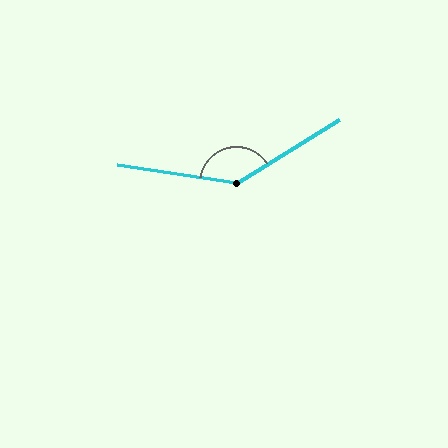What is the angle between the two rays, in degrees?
Approximately 139 degrees.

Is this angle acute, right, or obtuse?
It is obtuse.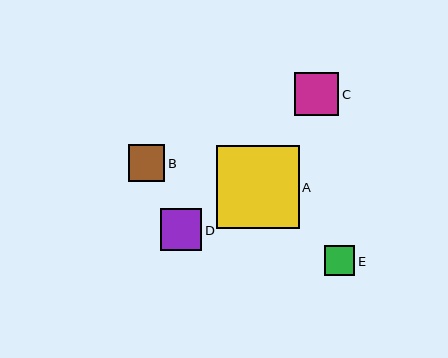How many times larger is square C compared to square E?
Square C is approximately 1.4 times the size of square E.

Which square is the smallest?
Square E is the smallest with a size of approximately 30 pixels.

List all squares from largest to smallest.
From largest to smallest: A, C, D, B, E.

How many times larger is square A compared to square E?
Square A is approximately 2.7 times the size of square E.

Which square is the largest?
Square A is the largest with a size of approximately 82 pixels.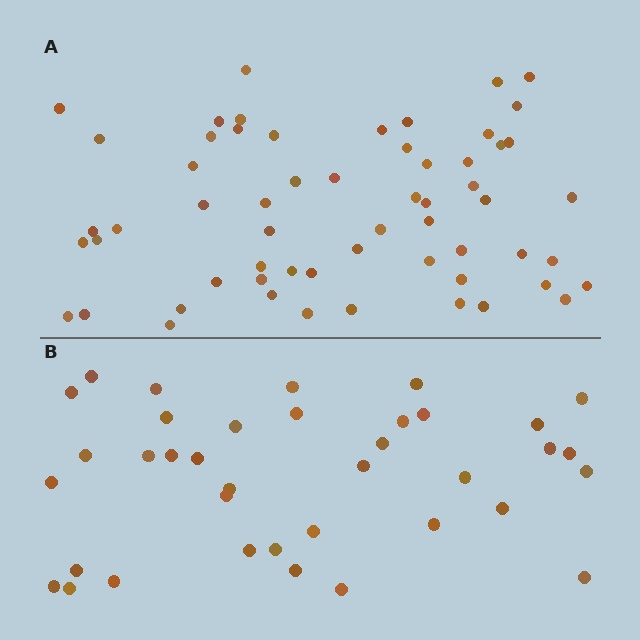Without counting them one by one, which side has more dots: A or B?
Region A (the top region) has more dots.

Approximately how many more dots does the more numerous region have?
Region A has approximately 20 more dots than region B.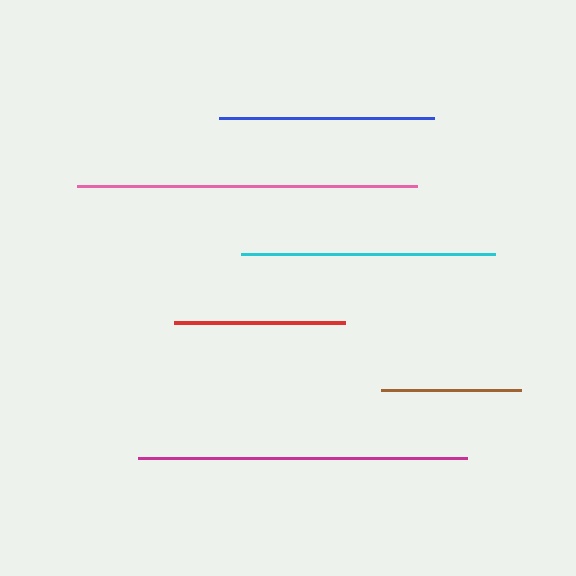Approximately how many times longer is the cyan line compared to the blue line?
The cyan line is approximately 1.2 times the length of the blue line.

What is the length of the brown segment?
The brown segment is approximately 140 pixels long.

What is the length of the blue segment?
The blue segment is approximately 215 pixels long.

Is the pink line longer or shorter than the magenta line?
The pink line is longer than the magenta line.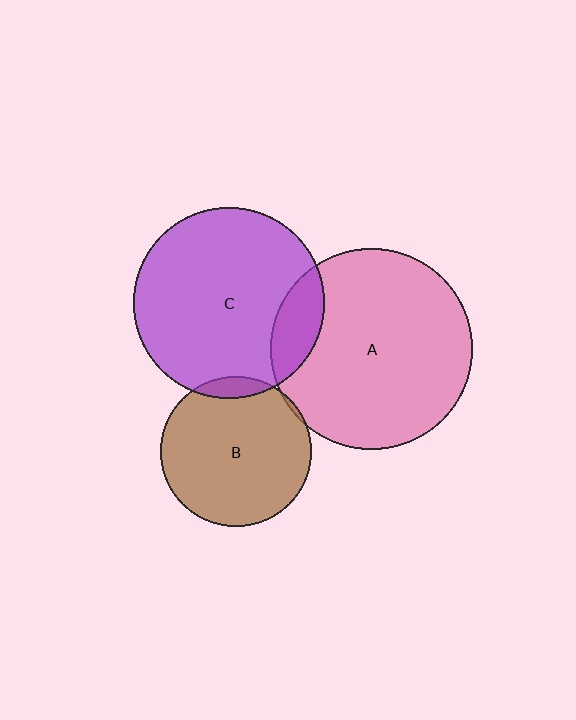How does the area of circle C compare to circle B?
Approximately 1.6 times.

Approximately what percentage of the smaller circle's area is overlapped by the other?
Approximately 5%.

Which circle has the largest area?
Circle A (pink).